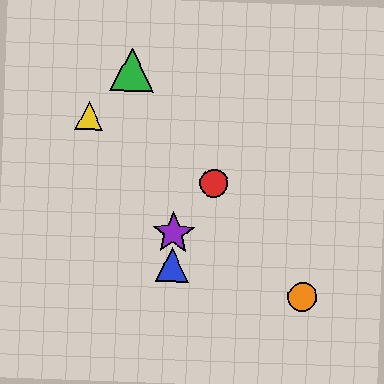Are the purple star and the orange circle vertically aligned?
No, the purple star is at x≈173 and the orange circle is at x≈302.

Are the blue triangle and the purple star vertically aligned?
Yes, both are at x≈172.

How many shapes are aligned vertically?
2 shapes (the blue triangle, the purple star) are aligned vertically.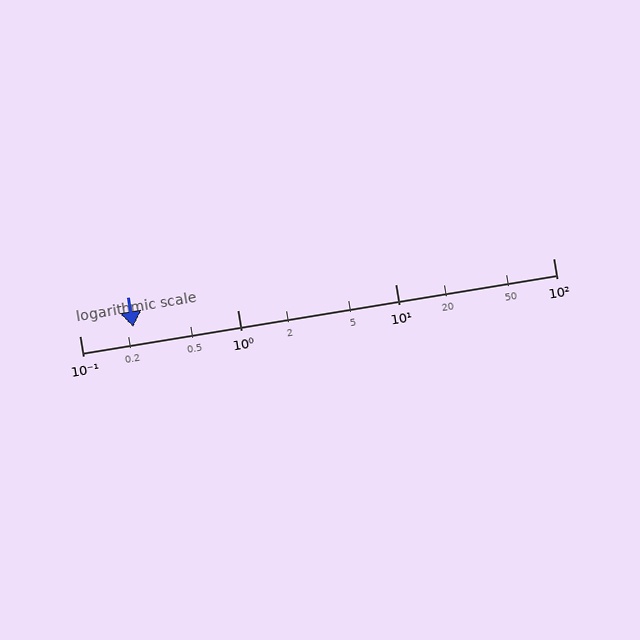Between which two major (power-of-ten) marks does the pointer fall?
The pointer is between 0.1 and 1.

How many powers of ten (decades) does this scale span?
The scale spans 3 decades, from 0.1 to 100.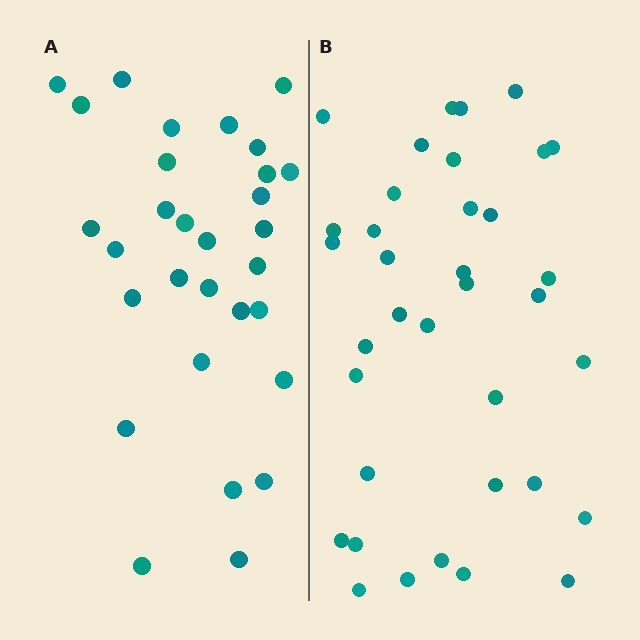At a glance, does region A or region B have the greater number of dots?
Region B (the right region) has more dots.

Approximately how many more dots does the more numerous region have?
Region B has about 6 more dots than region A.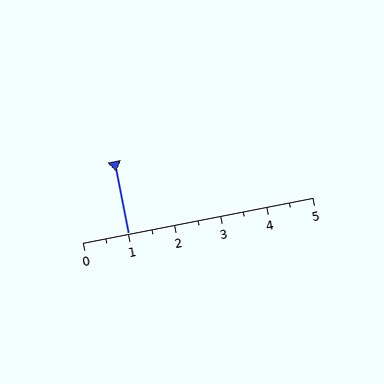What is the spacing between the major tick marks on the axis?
The major ticks are spaced 1 apart.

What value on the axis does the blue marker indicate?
The marker indicates approximately 1.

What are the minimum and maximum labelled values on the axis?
The axis runs from 0 to 5.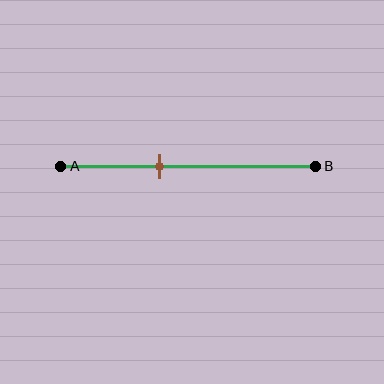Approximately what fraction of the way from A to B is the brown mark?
The brown mark is approximately 40% of the way from A to B.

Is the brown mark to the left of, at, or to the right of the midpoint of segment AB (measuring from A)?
The brown mark is to the left of the midpoint of segment AB.